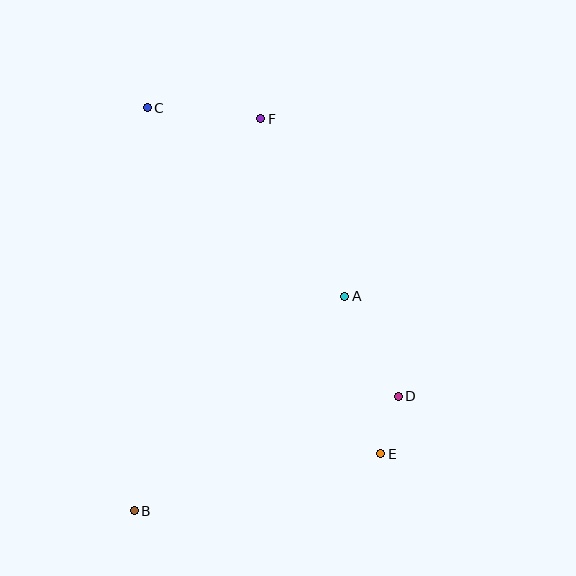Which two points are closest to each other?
Points D and E are closest to each other.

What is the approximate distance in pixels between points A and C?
The distance between A and C is approximately 273 pixels.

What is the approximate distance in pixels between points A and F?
The distance between A and F is approximately 196 pixels.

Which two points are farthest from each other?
Points C and E are farthest from each other.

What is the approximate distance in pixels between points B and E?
The distance between B and E is approximately 253 pixels.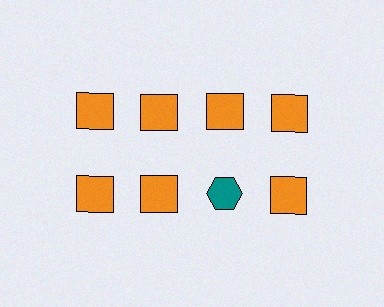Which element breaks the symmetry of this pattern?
The teal hexagon in the second row, center column breaks the symmetry. All other shapes are orange squares.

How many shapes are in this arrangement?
There are 8 shapes arranged in a grid pattern.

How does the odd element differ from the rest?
It differs in both color (teal instead of orange) and shape (hexagon instead of square).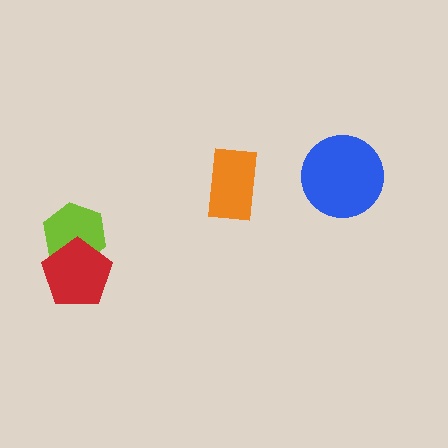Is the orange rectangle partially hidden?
No, no other shape covers it.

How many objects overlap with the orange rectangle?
0 objects overlap with the orange rectangle.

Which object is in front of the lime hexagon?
The red pentagon is in front of the lime hexagon.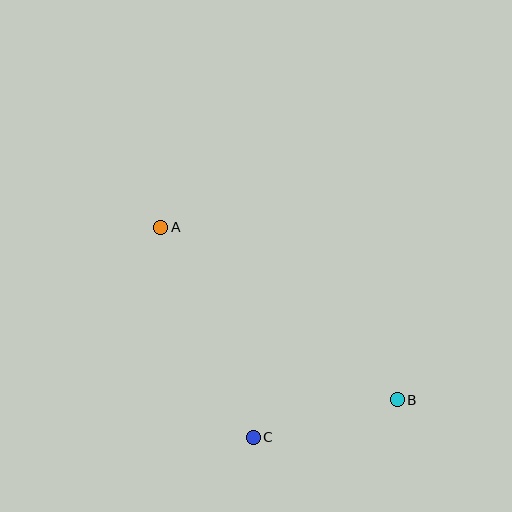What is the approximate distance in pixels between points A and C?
The distance between A and C is approximately 229 pixels.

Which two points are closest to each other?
Points B and C are closest to each other.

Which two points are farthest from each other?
Points A and B are farthest from each other.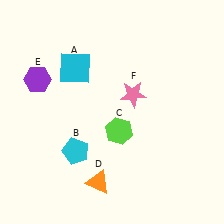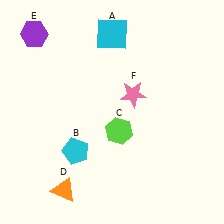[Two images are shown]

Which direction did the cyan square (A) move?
The cyan square (A) moved right.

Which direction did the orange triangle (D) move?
The orange triangle (D) moved left.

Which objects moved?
The objects that moved are: the cyan square (A), the orange triangle (D), the purple hexagon (E).